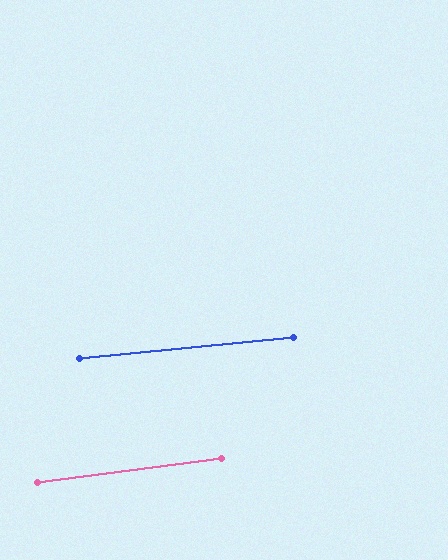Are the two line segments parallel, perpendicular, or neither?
Parallel — their directions differ by only 2.0°.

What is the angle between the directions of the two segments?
Approximately 2 degrees.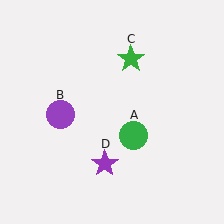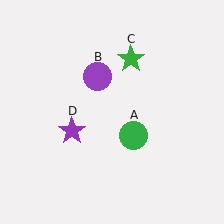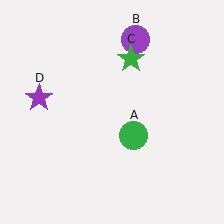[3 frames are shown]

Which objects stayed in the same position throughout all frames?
Green circle (object A) and green star (object C) remained stationary.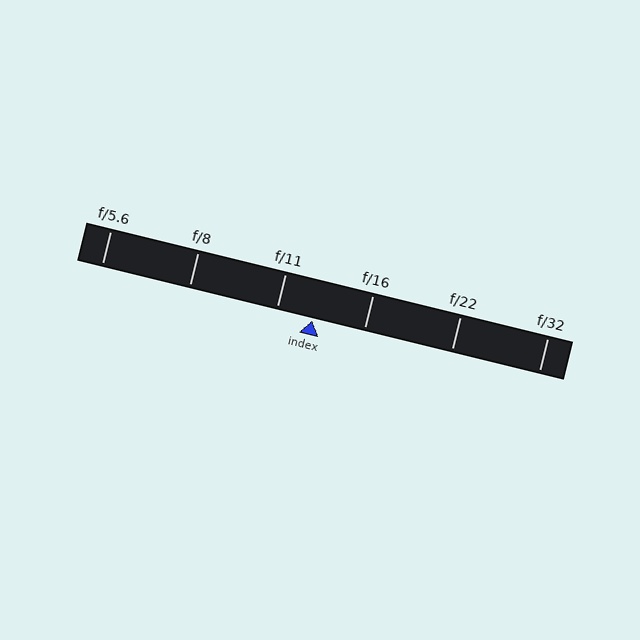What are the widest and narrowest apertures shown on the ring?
The widest aperture shown is f/5.6 and the narrowest is f/32.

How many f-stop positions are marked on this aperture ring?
There are 6 f-stop positions marked.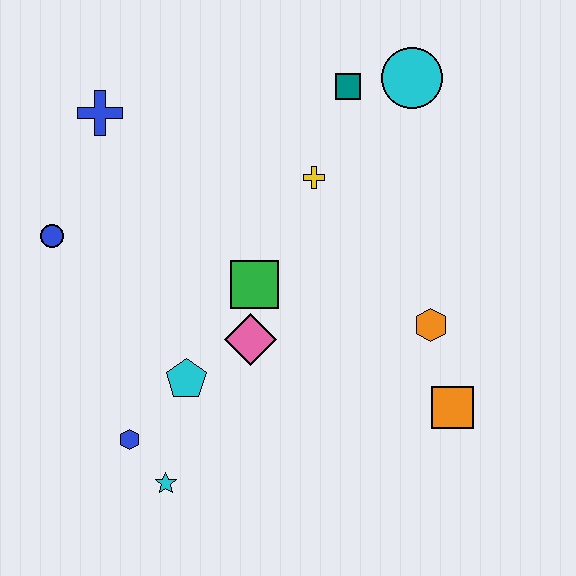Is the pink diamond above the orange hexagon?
No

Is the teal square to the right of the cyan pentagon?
Yes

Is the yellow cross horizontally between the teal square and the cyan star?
Yes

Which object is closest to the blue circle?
The blue cross is closest to the blue circle.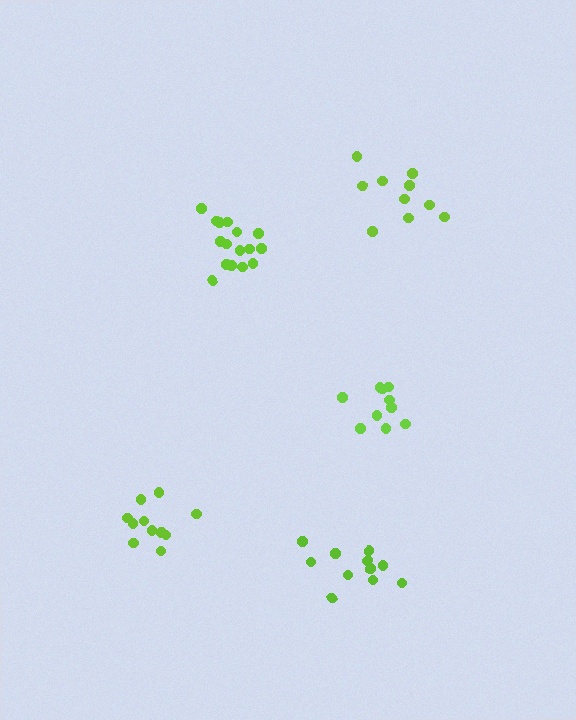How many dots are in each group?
Group 1: 16 dots, Group 2: 10 dots, Group 3: 11 dots, Group 4: 10 dots, Group 5: 11 dots (58 total).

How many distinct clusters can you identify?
There are 5 distinct clusters.